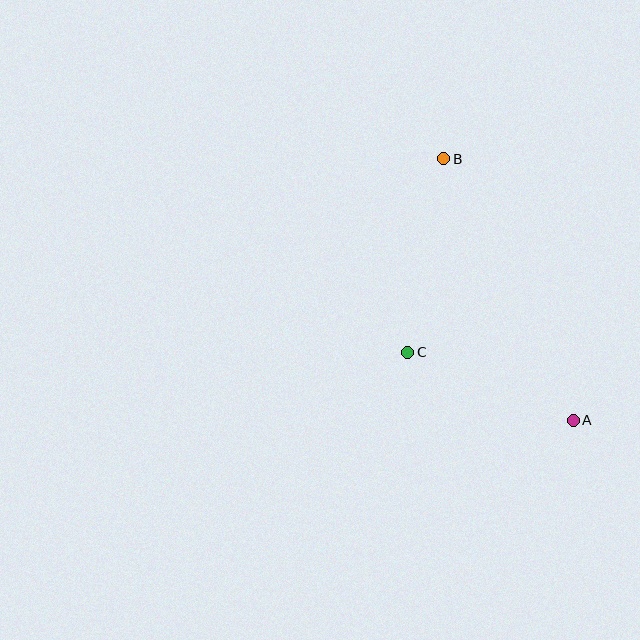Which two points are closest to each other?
Points A and C are closest to each other.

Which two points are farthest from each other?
Points A and B are farthest from each other.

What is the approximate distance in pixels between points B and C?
The distance between B and C is approximately 197 pixels.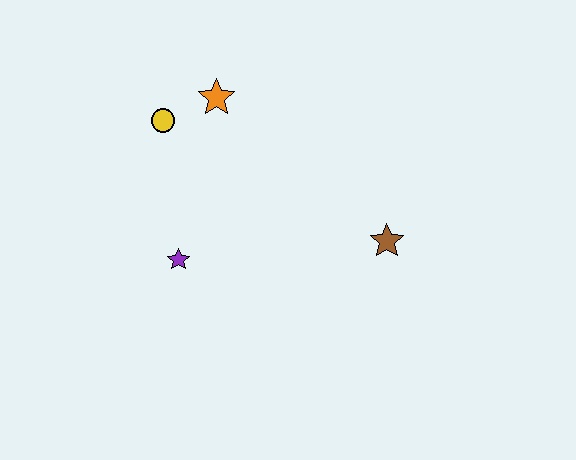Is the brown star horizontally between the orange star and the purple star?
No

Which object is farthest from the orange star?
The brown star is farthest from the orange star.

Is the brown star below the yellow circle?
Yes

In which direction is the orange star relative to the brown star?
The orange star is to the left of the brown star.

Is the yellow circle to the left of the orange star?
Yes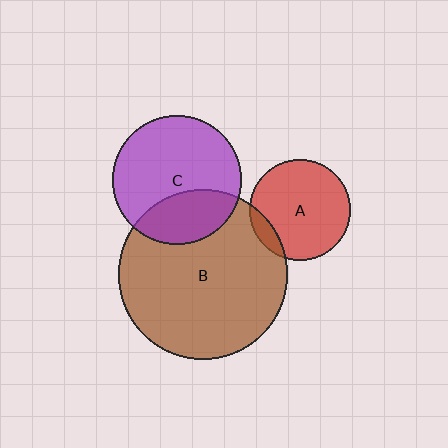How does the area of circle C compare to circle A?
Approximately 1.6 times.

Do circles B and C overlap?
Yes.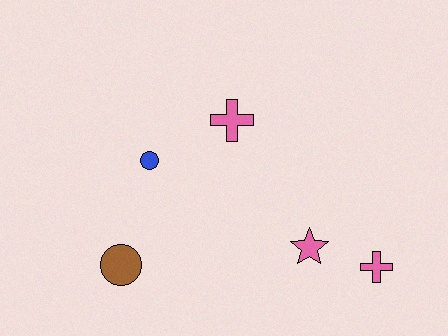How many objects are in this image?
There are 5 objects.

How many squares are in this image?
There are no squares.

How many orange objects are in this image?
There are no orange objects.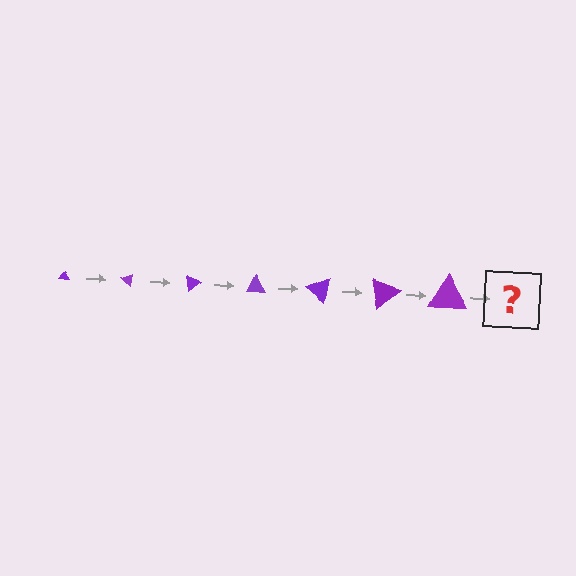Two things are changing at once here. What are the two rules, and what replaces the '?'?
The two rules are that the triangle grows larger each step and it rotates 40 degrees each step. The '?' should be a triangle, larger than the previous one and rotated 280 degrees from the start.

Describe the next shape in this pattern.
It should be a triangle, larger than the previous one and rotated 280 degrees from the start.